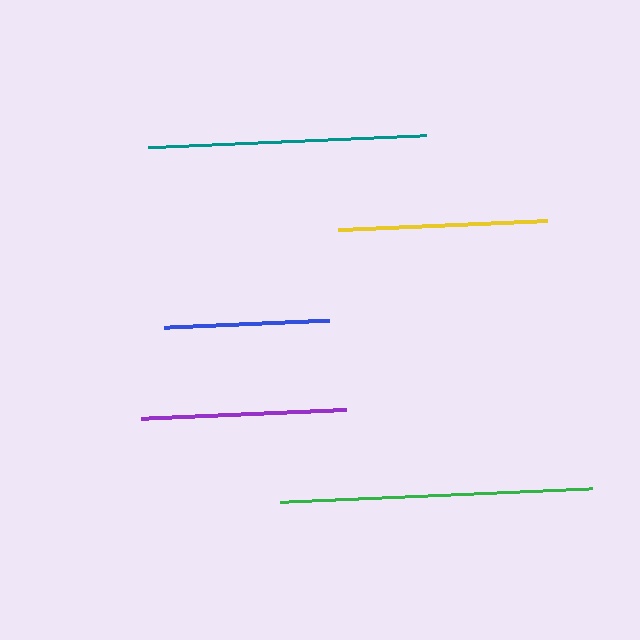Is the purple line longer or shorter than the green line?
The green line is longer than the purple line.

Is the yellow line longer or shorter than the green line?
The green line is longer than the yellow line.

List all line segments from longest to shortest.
From longest to shortest: green, teal, yellow, purple, blue.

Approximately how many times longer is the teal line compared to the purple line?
The teal line is approximately 1.4 times the length of the purple line.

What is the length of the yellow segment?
The yellow segment is approximately 209 pixels long.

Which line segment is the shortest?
The blue line is the shortest at approximately 166 pixels.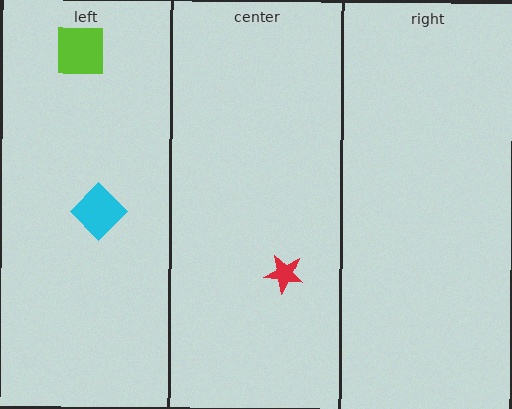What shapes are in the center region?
The red star.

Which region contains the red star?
The center region.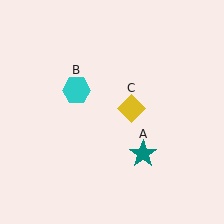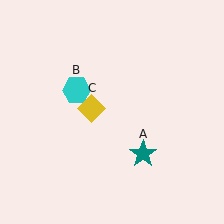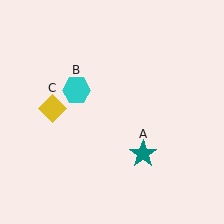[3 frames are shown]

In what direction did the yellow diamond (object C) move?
The yellow diamond (object C) moved left.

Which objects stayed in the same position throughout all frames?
Teal star (object A) and cyan hexagon (object B) remained stationary.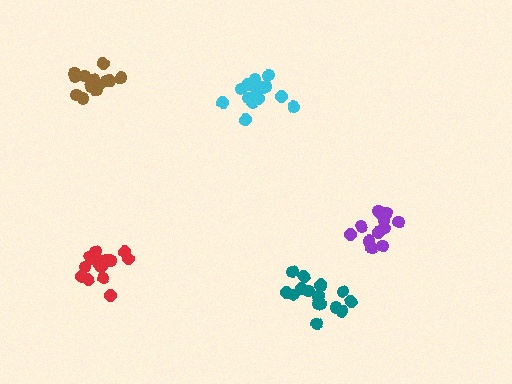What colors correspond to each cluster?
The clusters are colored: cyan, teal, purple, brown, red.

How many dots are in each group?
Group 1: 14 dots, Group 2: 16 dots, Group 3: 12 dots, Group 4: 14 dots, Group 5: 15 dots (71 total).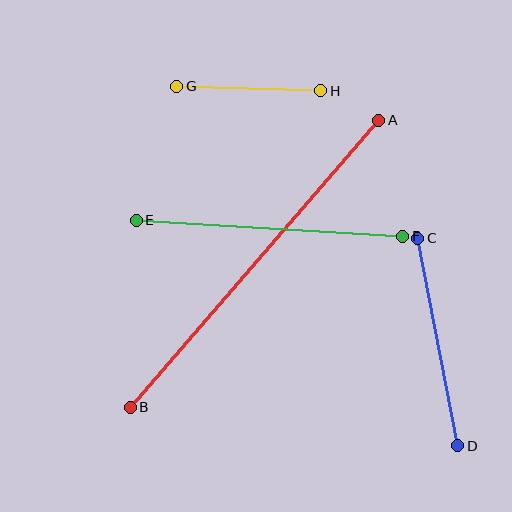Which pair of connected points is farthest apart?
Points A and B are farthest apart.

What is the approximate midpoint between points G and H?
The midpoint is at approximately (249, 89) pixels.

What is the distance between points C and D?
The distance is approximately 211 pixels.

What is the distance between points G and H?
The distance is approximately 144 pixels.